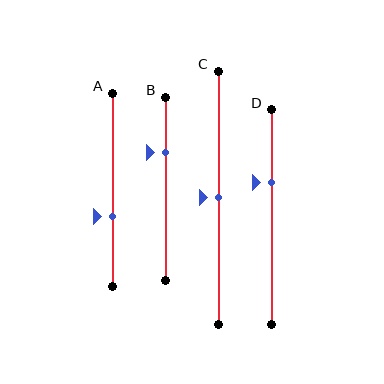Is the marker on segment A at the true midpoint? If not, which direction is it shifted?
No, the marker on segment A is shifted downward by about 14% of the segment length.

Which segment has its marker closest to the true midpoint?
Segment C has its marker closest to the true midpoint.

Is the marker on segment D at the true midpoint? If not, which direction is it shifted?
No, the marker on segment D is shifted upward by about 16% of the segment length.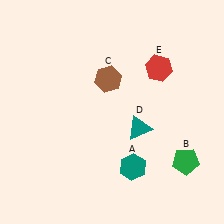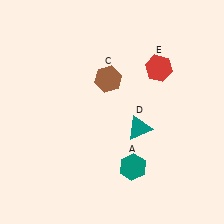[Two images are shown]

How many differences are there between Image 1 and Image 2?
There is 1 difference between the two images.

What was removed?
The green pentagon (B) was removed in Image 2.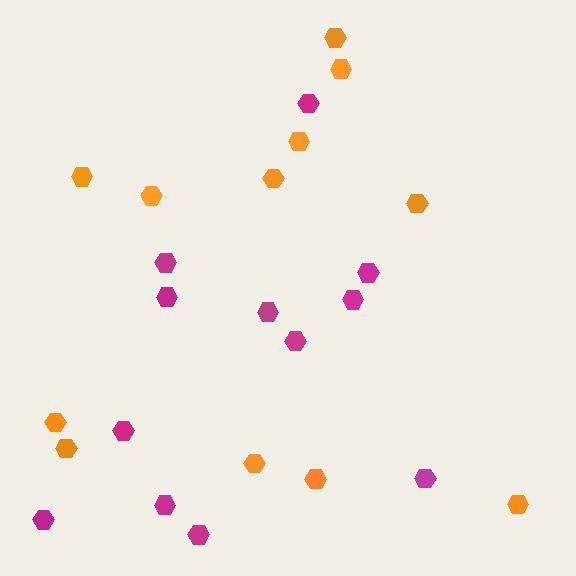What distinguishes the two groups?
There are 2 groups: one group of orange hexagons (12) and one group of magenta hexagons (12).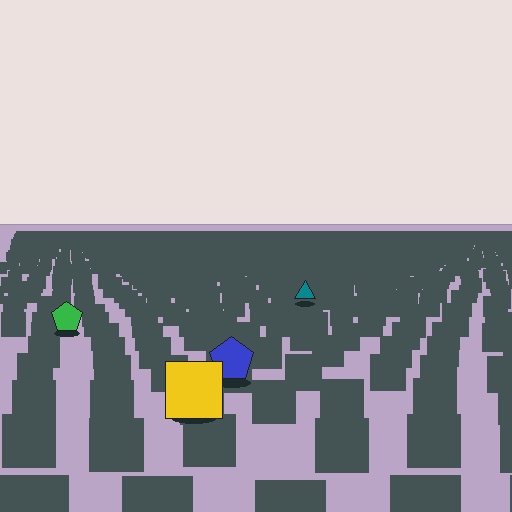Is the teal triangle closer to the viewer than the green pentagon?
No. The green pentagon is closer — you can tell from the texture gradient: the ground texture is coarser near it.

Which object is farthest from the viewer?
The teal triangle is farthest from the viewer. It appears smaller and the ground texture around it is denser.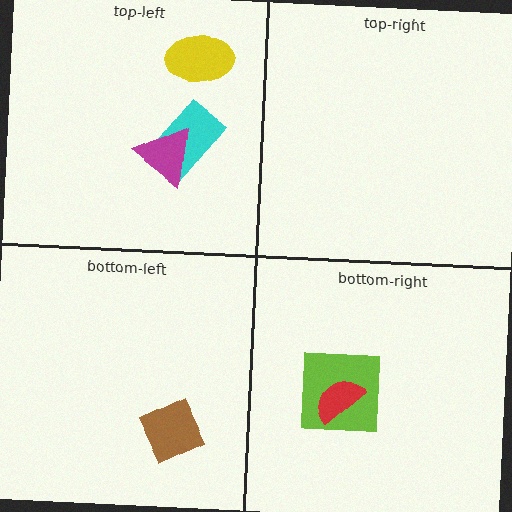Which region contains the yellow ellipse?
The top-left region.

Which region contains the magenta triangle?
The top-left region.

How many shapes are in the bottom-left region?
1.